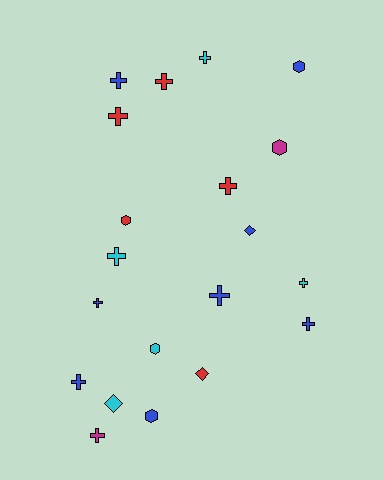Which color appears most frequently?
Blue, with 8 objects.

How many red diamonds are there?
There is 1 red diamond.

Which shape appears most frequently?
Cross, with 12 objects.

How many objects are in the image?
There are 20 objects.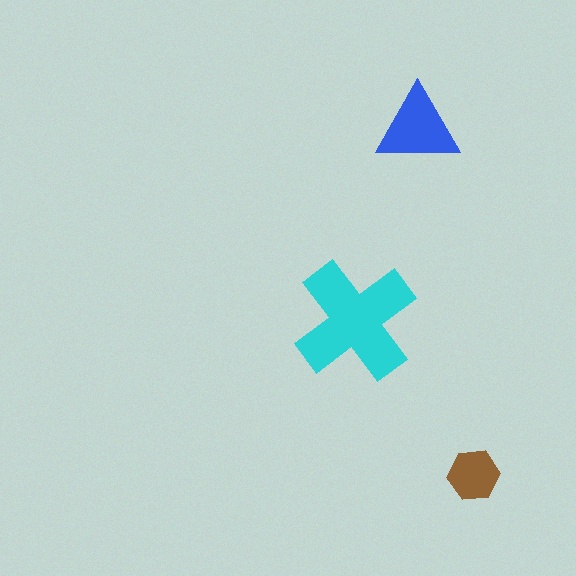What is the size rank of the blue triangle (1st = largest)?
2nd.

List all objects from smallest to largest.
The brown hexagon, the blue triangle, the cyan cross.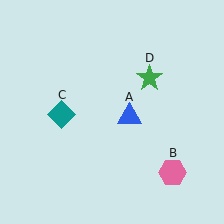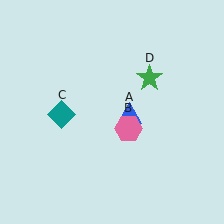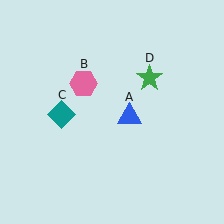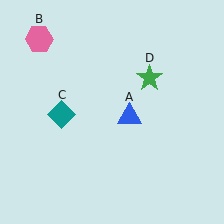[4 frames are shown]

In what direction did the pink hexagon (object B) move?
The pink hexagon (object B) moved up and to the left.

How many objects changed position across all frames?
1 object changed position: pink hexagon (object B).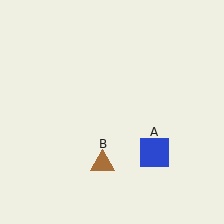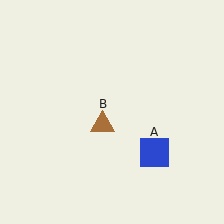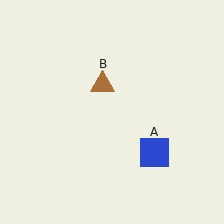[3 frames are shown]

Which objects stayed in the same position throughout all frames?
Blue square (object A) remained stationary.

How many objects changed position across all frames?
1 object changed position: brown triangle (object B).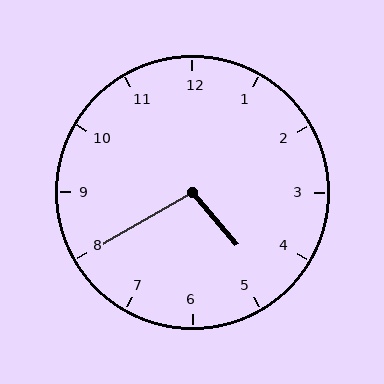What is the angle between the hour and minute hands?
Approximately 100 degrees.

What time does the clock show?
4:40.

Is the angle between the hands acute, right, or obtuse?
It is obtuse.